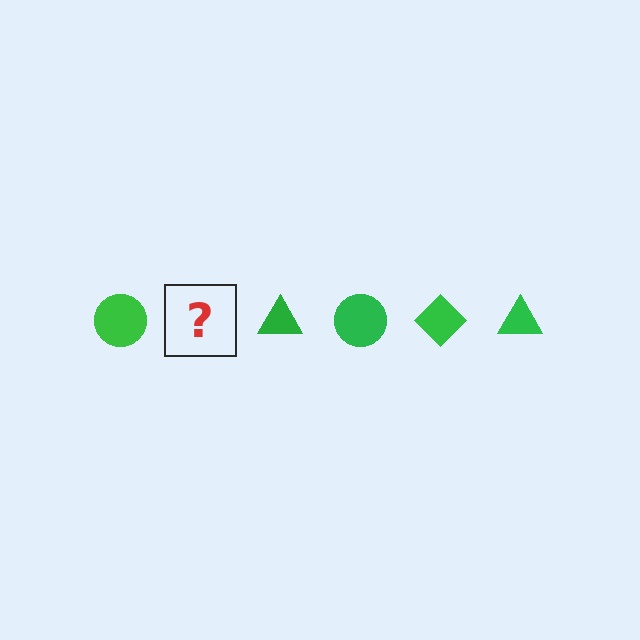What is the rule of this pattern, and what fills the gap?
The rule is that the pattern cycles through circle, diamond, triangle shapes in green. The gap should be filled with a green diamond.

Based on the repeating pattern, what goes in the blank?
The blank should be a green diamond.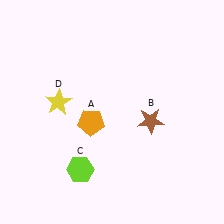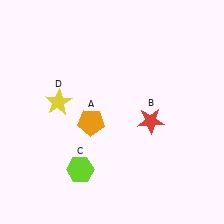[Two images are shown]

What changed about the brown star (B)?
In Image 1, B is brown. In Image 2, it changed to red.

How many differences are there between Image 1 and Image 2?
There is 1 difference between the two images.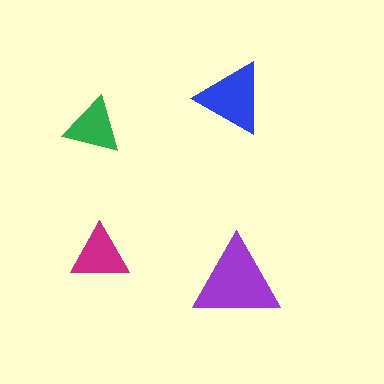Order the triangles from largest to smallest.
the purple one, the blue one, the magenta one, the green one.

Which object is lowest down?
The purple triangle is bottommost.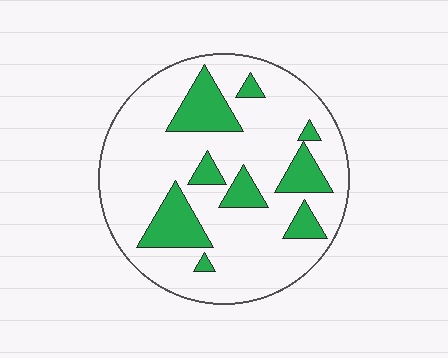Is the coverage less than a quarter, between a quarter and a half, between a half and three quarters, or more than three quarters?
Less than a quarter.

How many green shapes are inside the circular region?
9.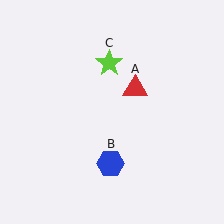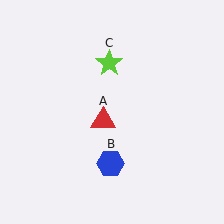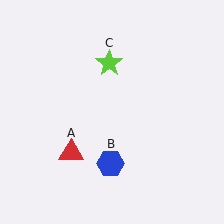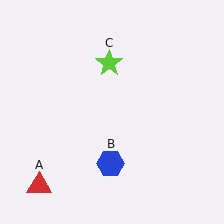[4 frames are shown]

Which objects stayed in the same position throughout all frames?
Blue hexagon (object B) and lime star (object C) remained stationary.